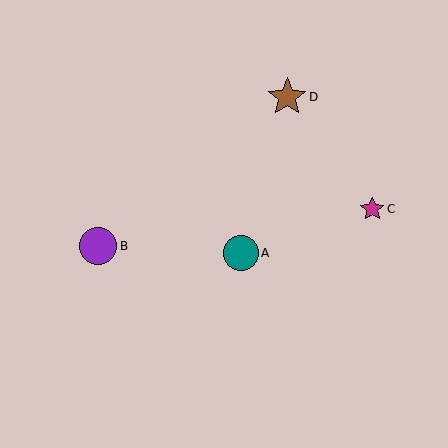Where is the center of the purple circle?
The center of the purple circle is at (98, 246).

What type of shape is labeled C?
Shape C is a magenta star.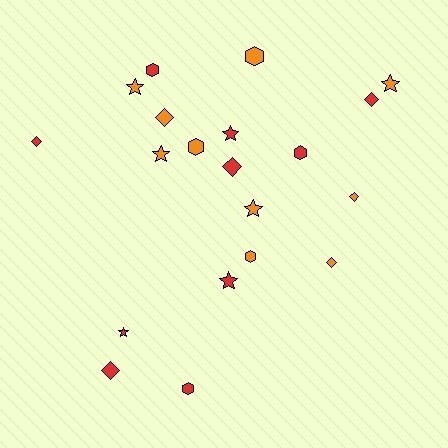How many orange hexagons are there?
There are 3 orange hexagons.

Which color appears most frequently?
Orange, with 10 objects.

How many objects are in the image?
There are 20 objects.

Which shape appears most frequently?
Star, with 7 objects.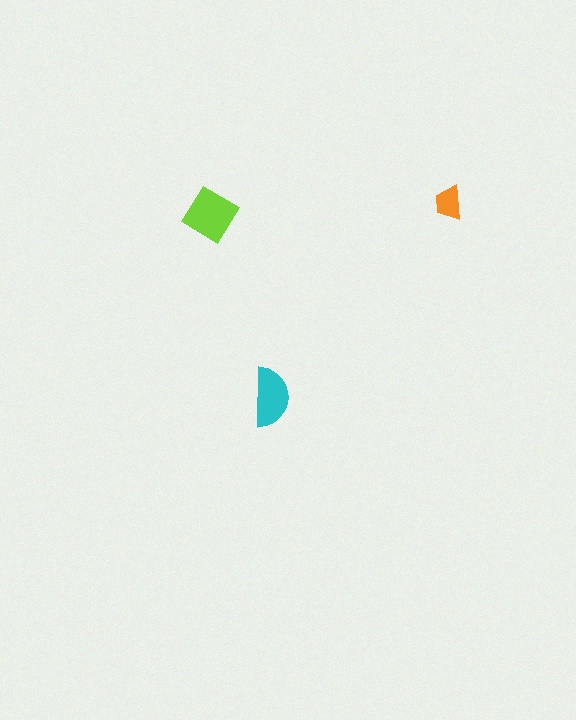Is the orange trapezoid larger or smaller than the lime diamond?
Smaller.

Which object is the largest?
The lime diamond.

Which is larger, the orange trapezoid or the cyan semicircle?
The cyan semicircle.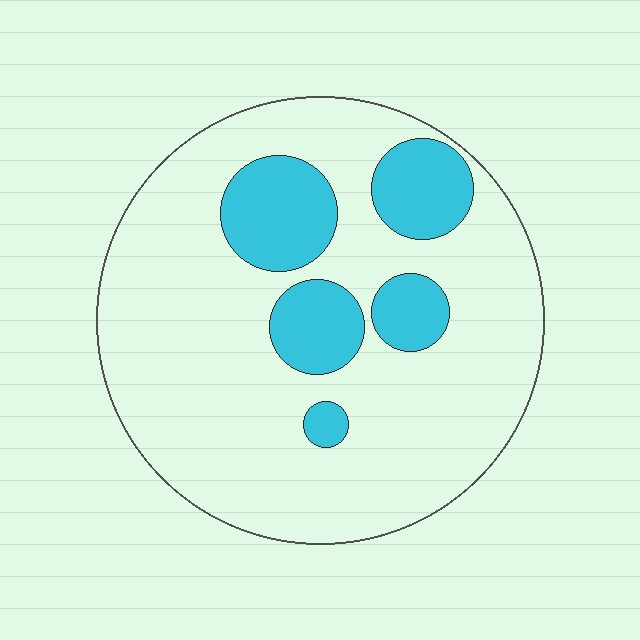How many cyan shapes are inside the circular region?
5.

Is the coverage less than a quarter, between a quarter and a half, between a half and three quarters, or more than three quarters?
Less than a quarter.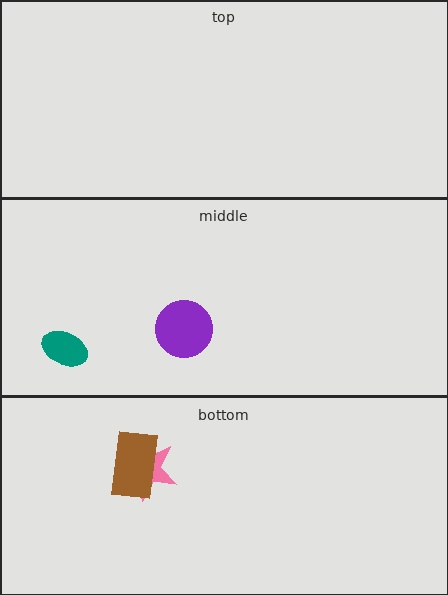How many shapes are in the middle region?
2.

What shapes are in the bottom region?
The pink star, the brown rectangle.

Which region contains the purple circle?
The middle region.